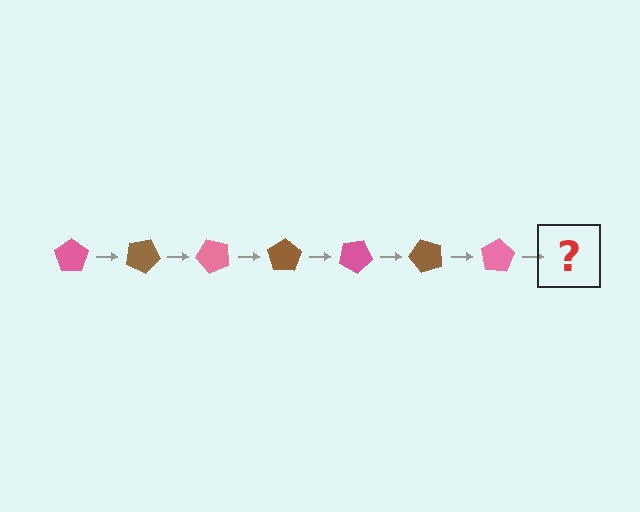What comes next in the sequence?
The next element should be a brown pentagon, rotated 175 degrees from the start.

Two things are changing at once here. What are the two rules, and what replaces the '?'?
The two rules are that it rotates 25 degrees each step and the color cycles through pink and brown. The '?' should be a brown pentagon, rotated 175 degrees from the start.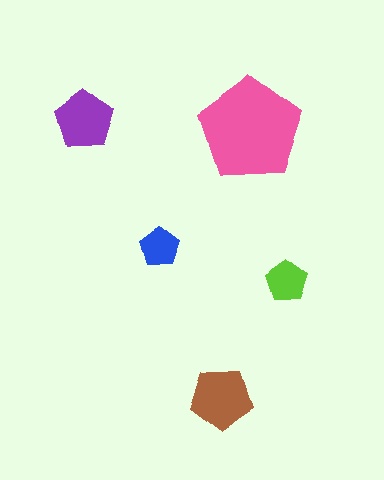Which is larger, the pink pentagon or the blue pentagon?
The pink one.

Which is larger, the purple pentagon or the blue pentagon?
The purple one.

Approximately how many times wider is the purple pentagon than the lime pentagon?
About 1.5 times wider.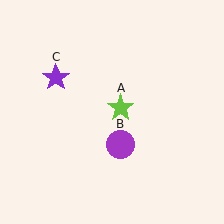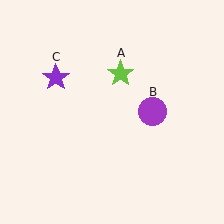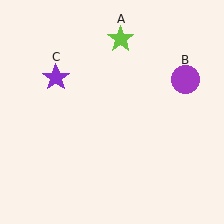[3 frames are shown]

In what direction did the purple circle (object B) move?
The purple circle (object B) moved up and to the right.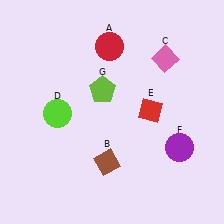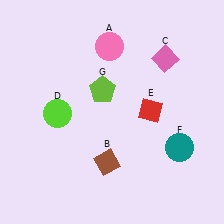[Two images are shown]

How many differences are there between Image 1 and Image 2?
There are 2 differences between the two images.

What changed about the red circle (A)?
In Image 1, A is red. In Image 2, it changed to pink.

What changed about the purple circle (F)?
In Image 1, F is purple. In Image 2, it changed to teal.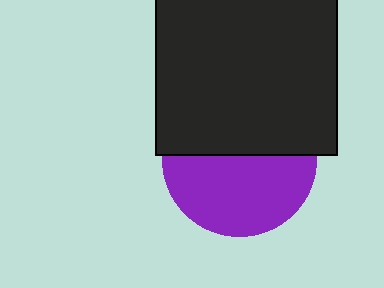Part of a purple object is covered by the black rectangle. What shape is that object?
It is a circle.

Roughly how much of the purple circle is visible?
About half of it is visible (roughly 53%).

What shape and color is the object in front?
The object in front is a black rectangle.